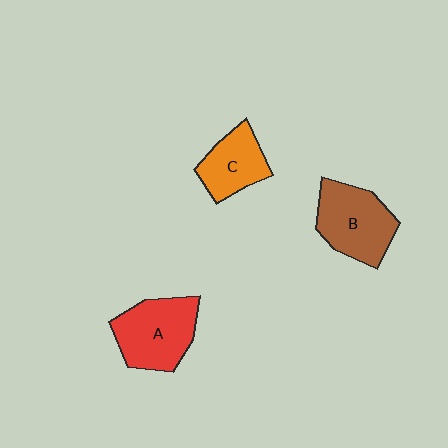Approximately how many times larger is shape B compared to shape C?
Approximately 1.4 times.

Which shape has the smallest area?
Shape C (orange).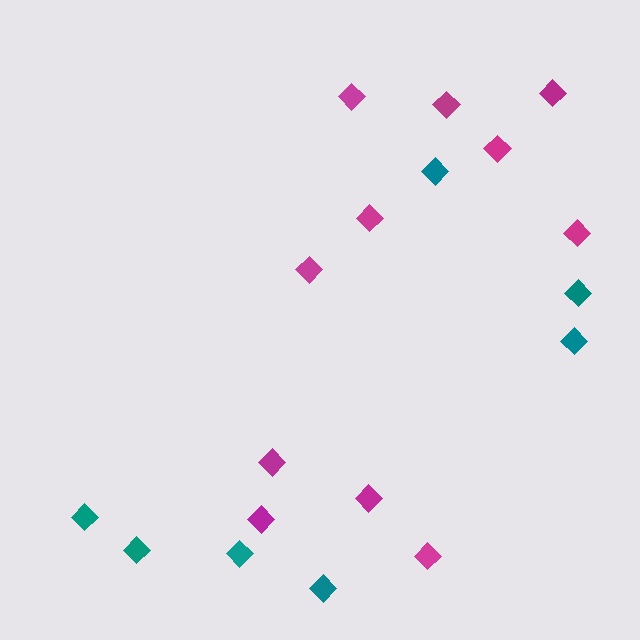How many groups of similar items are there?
There are 2 groups: one group of teal diamonds (7) and one group of magenta diamonds (11).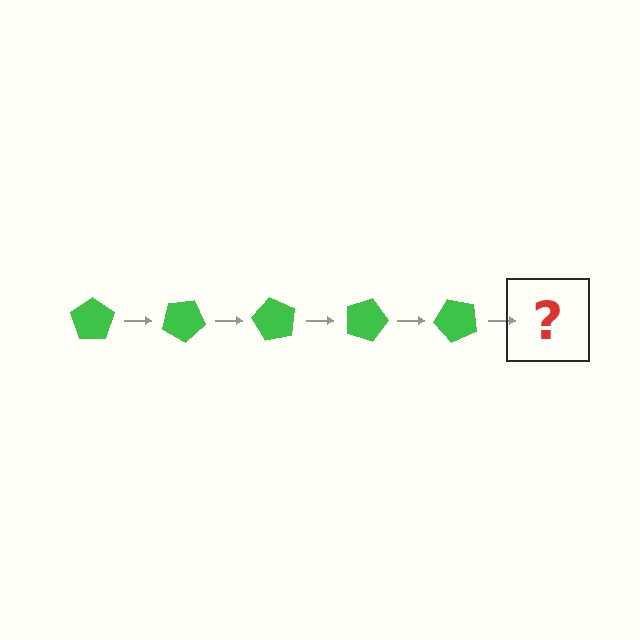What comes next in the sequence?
The next element should be a green pentagon rotated 150 degrees.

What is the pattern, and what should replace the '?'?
The pattern is that the pentagon rotates 30 degrees each step. The '?' should be a green pentagon rotated 150 degrees.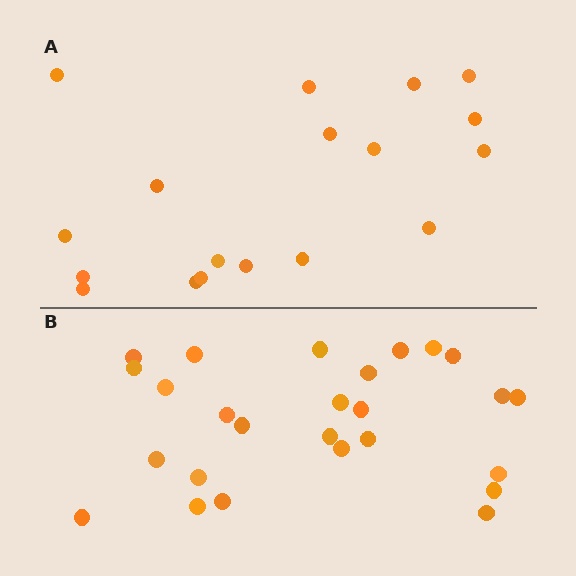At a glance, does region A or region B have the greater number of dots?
Region B (the bottom region) has more dots.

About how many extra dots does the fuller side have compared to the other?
Region B has roughly 8 or so more dots than region A.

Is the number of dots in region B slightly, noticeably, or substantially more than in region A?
Region B has noticeably more, but not dramatically so. The ratio is roughly 1.4 to 1.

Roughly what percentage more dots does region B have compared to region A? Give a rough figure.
About 45% more.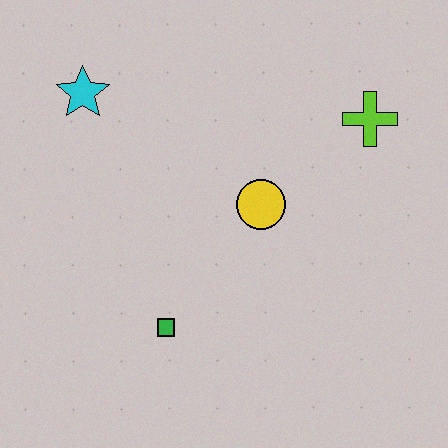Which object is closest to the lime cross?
The yellow circle is closest to the lime cross.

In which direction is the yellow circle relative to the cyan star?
The yellow circle is to the right of the cyan star.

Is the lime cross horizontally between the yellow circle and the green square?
No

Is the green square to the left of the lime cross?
Yes